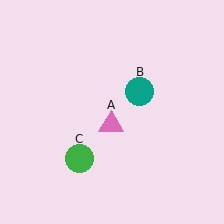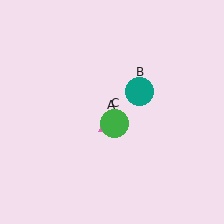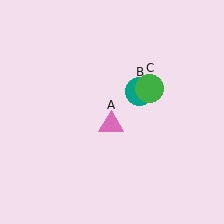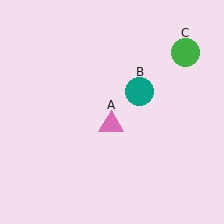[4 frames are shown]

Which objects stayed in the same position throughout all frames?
Pink triangle (object A) and teal circle (object B) remained stationary.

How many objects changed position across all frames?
1 object changed position: green circle (object C).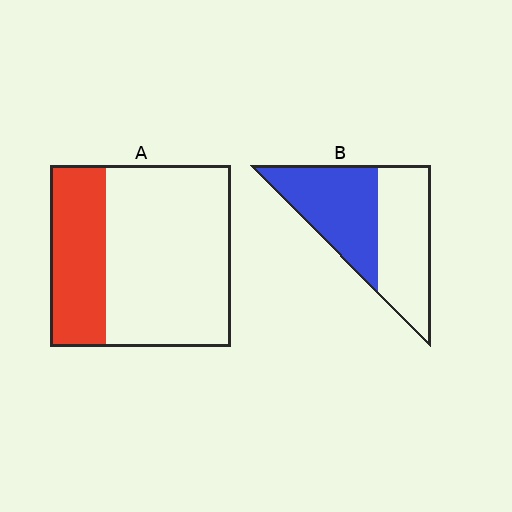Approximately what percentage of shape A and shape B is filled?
A is approximately 30% and B is approximately 50%.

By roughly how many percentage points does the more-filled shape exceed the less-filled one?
By roughly 20 percentage points (B over A).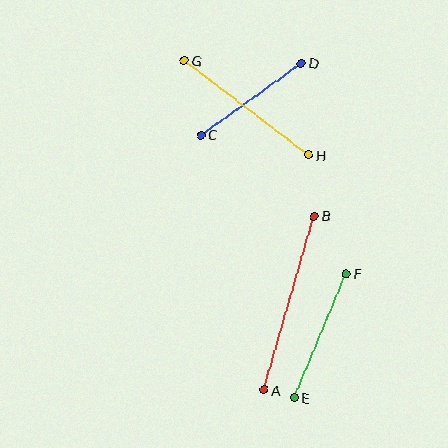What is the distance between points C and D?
The distance is approximately 124 pixels.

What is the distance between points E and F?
The distance is approximately 134 pixels.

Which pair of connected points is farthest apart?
Points A and B are farthest apart.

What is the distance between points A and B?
The distance is approximately 181 pixels.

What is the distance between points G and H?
The distance is approximately 156 pixels.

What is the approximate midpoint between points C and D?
The midpoint is at approximately (251, 99) pixels.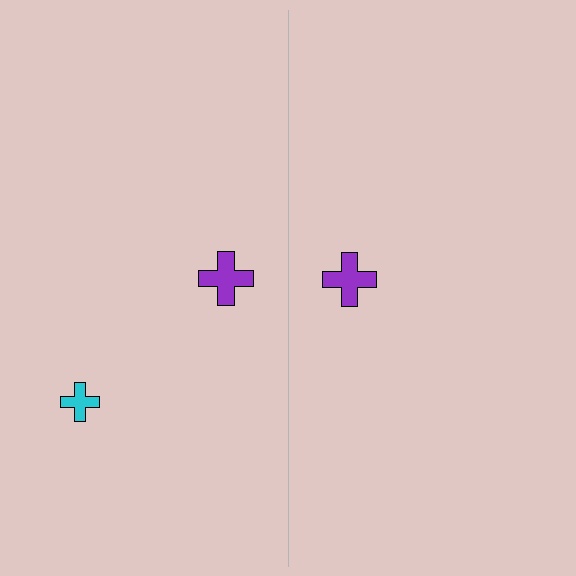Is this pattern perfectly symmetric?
No, the pattern is not perfectly symmetric. A cyan cross is missing from the right side.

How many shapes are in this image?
There are 3 shapes in this image.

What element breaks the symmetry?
A cyan cross is missing from the right side.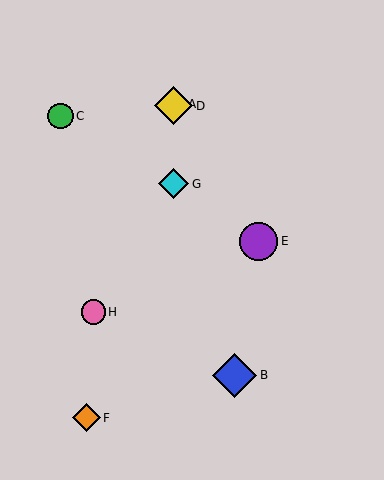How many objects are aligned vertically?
3 objects (A, D, G) are aligned vertically.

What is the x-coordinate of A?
Object A is at x≈174.